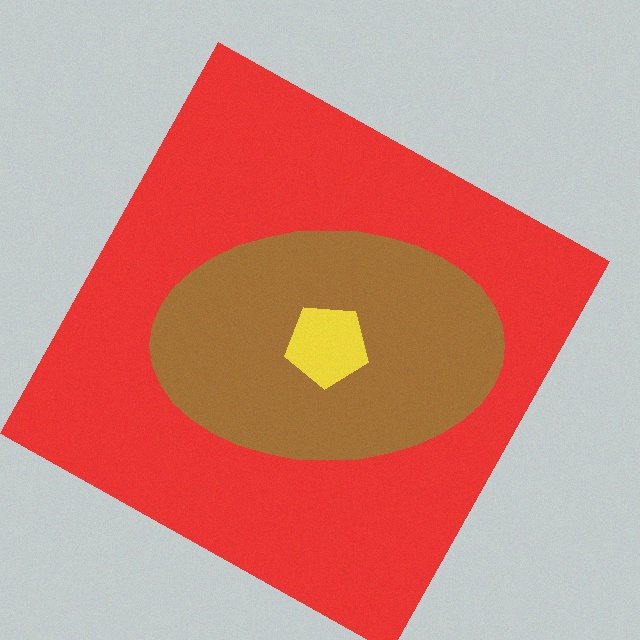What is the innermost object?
The yellow pentagon.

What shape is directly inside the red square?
The brown ellipse.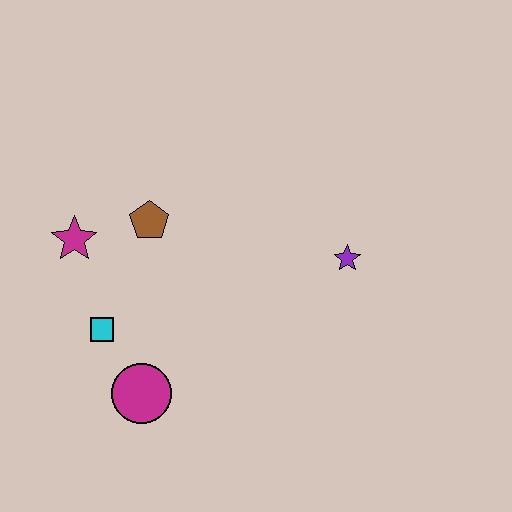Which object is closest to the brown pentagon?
The magenta star is closest to the brown pentagon.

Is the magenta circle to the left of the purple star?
Yes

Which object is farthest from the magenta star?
The purple star is farthest from the magenta star.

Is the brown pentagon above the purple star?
Yes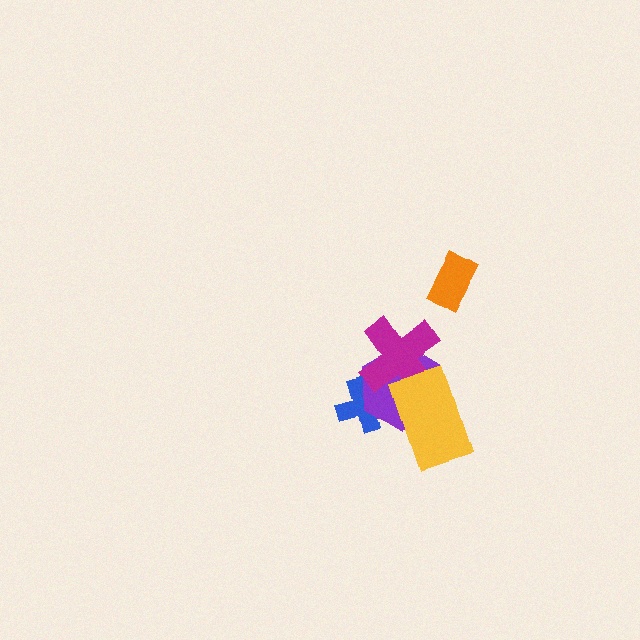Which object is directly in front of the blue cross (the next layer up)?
The purple hexagon is directly in front of the blue cross.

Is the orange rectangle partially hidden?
No, no other shape covers it.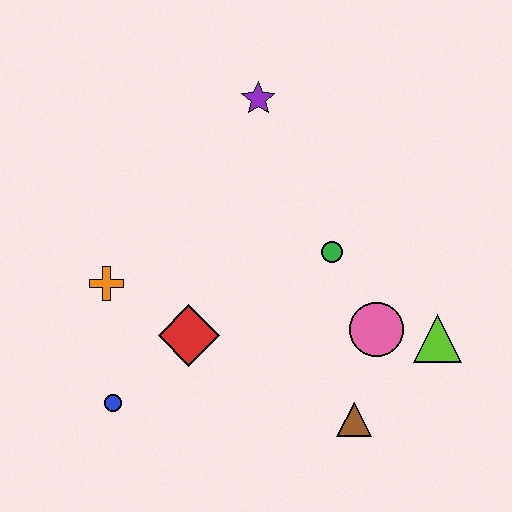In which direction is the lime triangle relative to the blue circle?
The lime triangle is to the right of the blue circle.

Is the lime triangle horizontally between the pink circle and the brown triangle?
No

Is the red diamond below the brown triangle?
No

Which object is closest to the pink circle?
The lime triangle is closest to the pink circle.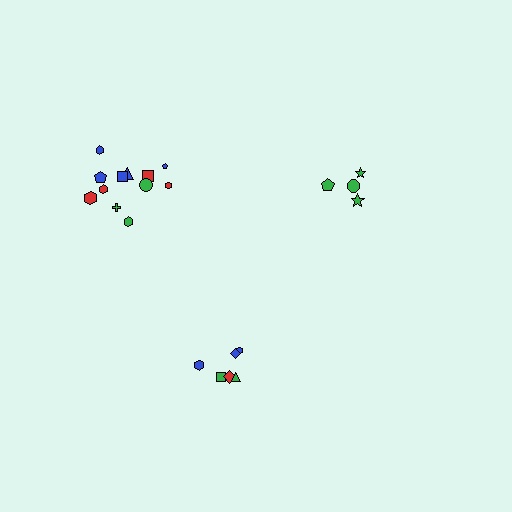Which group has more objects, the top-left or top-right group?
The top-left group.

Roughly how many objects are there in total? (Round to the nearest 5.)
Roughly 20 objects in total.